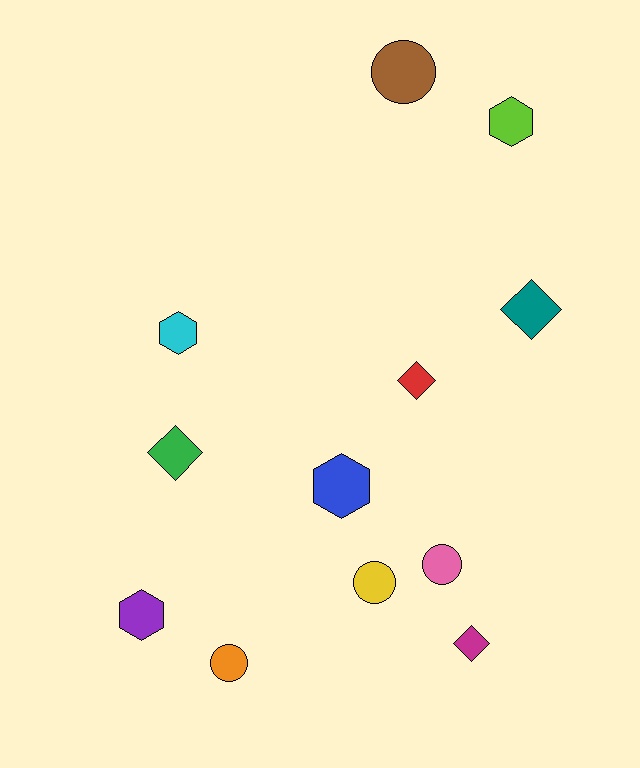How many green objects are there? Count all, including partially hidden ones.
There is 1 green object.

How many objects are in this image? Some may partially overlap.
There are 12 objects.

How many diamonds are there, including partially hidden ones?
There are 4 diamonds.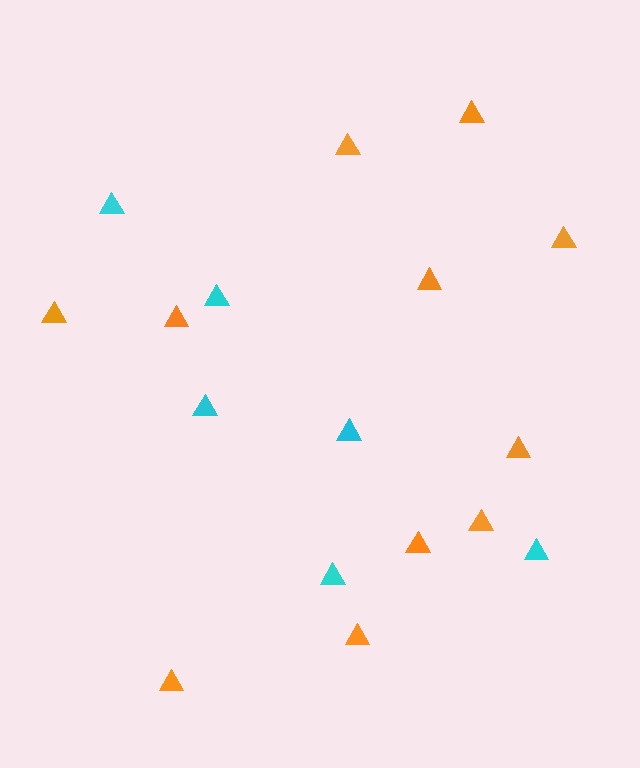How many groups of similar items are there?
There are 2 groups: one group of orange triangles (11) and one group of cyan triangles (6).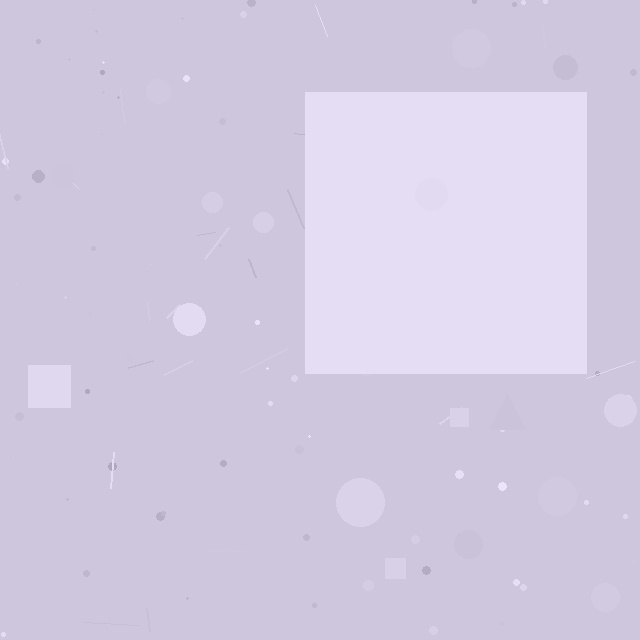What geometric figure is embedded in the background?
A square is embedded in the background.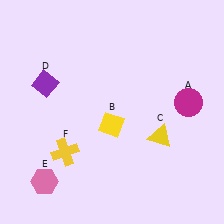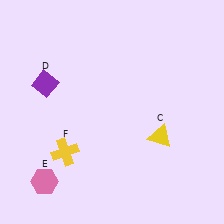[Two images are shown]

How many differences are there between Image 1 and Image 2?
There are 2 differences between the two images.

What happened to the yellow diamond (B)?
The yellow diamond (B) was removed in Image 2. It was in the bottom-left area of Image 1.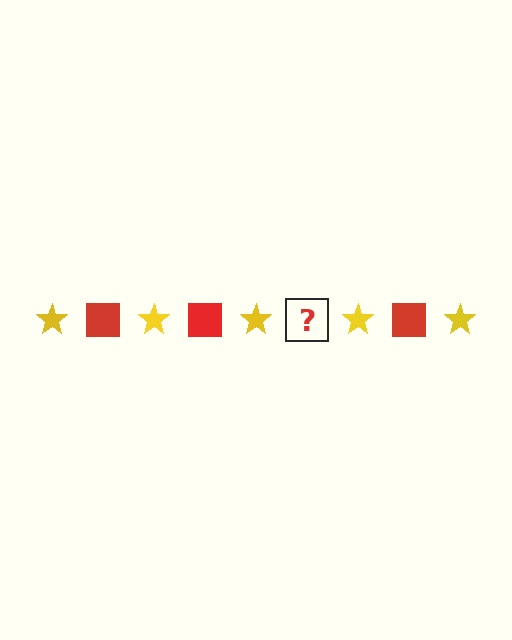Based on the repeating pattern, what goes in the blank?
The blank should be a red square.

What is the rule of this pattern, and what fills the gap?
The rule is that the pattern alternates between yellow star and red square. The gap should be filled with a red square.